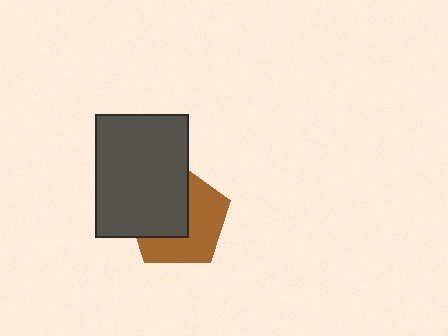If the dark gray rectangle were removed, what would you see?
You would see the complete brown pentagon.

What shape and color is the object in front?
The object in front is a dark gray rectangle.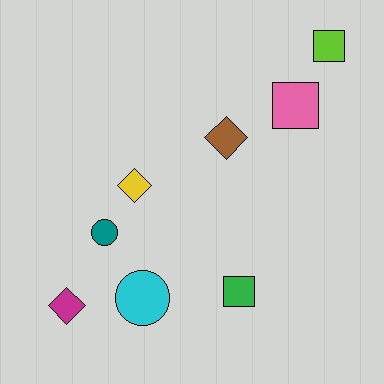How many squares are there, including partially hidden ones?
There are 3 squares.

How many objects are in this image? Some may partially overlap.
There are 8 objects.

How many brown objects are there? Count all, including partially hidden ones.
There is 1 brown object.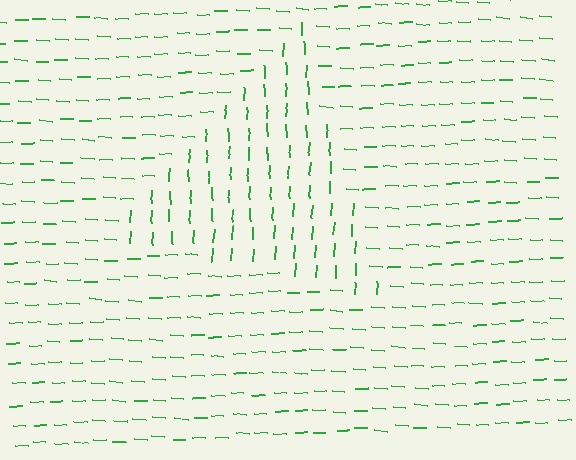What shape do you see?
I see a triangle.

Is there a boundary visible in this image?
Yes, there is a texture boundary formed by a change in line orientation.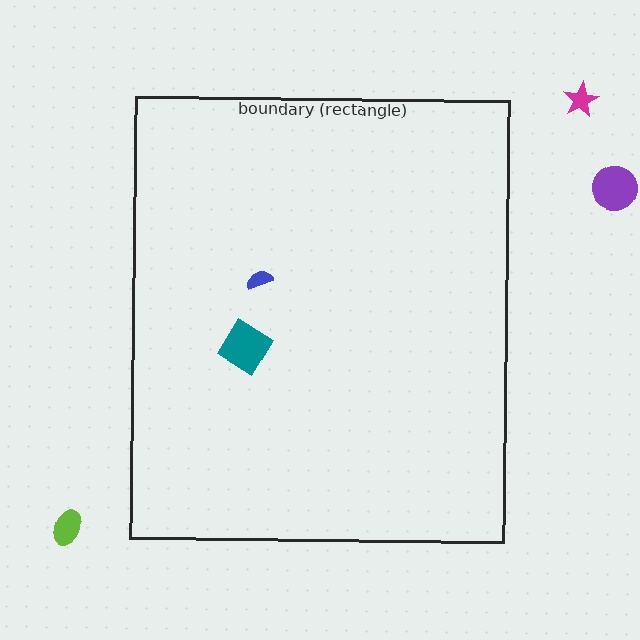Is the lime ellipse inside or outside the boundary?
Outside.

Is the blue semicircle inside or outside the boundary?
Inside.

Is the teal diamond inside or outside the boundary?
Inside.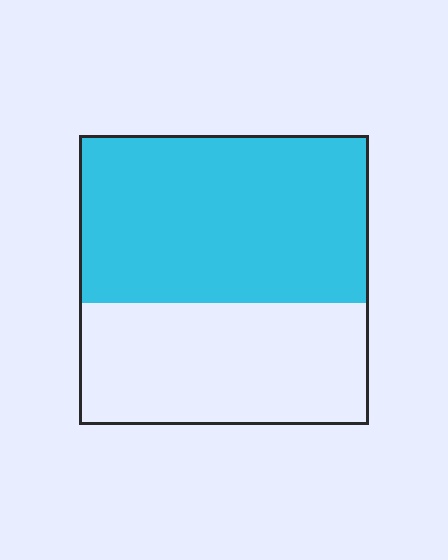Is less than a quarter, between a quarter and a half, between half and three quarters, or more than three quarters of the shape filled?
Between half and three quarters.